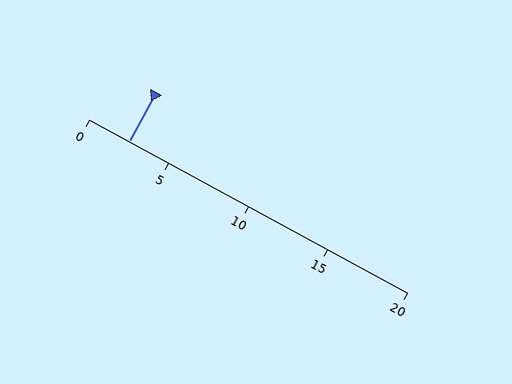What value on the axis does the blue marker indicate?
The marker indicates approximately 2.5.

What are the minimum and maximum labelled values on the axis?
The axis runs from 0 to 20.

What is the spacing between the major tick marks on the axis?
The major ticks are spaced 5 apart.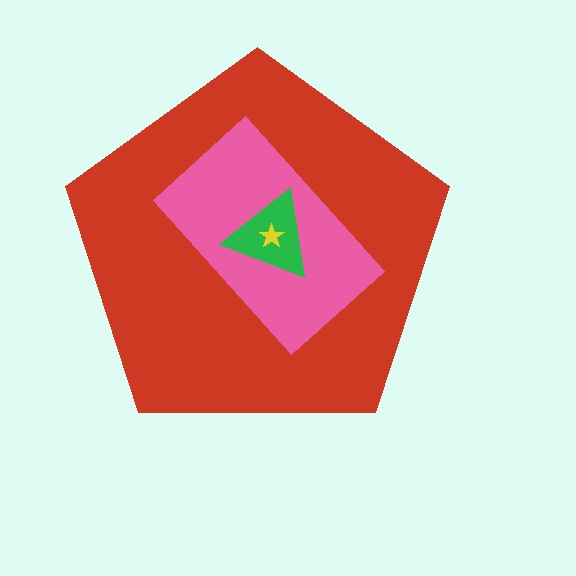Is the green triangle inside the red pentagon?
Yes.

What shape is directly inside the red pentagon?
The pink rectangle.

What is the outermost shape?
The red pentagon.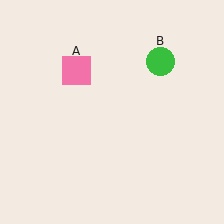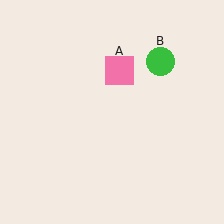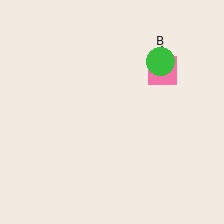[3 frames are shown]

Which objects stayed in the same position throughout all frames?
Green circle (object B) remained stationary.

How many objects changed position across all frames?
1 object changed position: pink square (object A).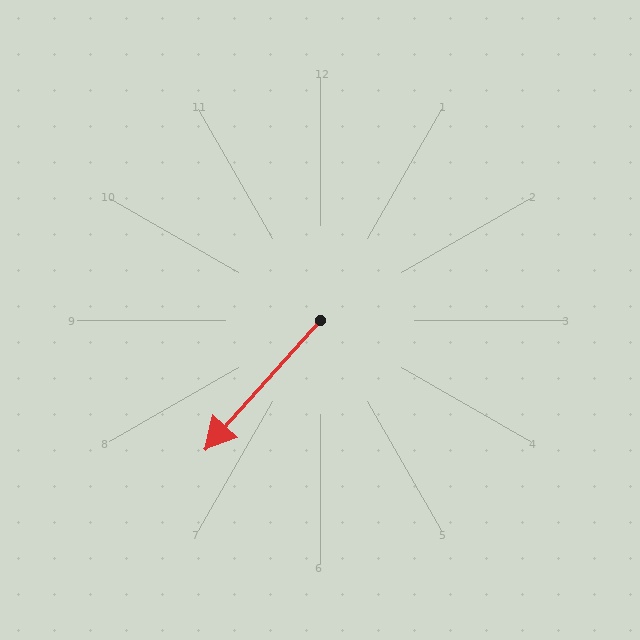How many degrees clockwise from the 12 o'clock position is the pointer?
Approximately 222 degrees.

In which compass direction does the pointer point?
Southwest.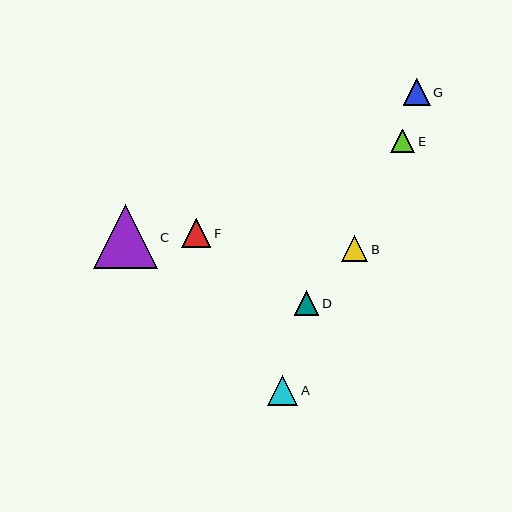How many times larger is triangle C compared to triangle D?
Triangle C is approximately 2.6 times the size of triangle D.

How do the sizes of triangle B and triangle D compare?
Triangle B and triangle D are approximately the same size.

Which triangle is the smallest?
Triangle E is the smallest with a size of approximately 24 pixels.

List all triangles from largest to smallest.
From largest to smallest: C, A, F, G, B, D, E.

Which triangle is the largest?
Triangle C is the largest with a size of approximately 64 pixels.